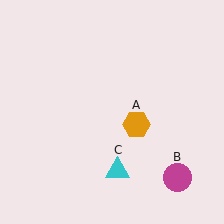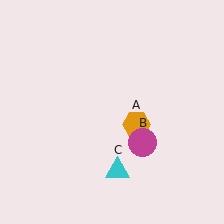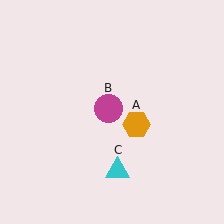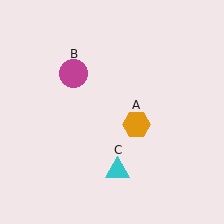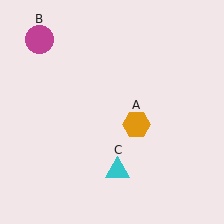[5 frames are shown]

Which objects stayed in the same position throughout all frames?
Orange hexagon (object A) and cyan triangle (object C) remained stationary.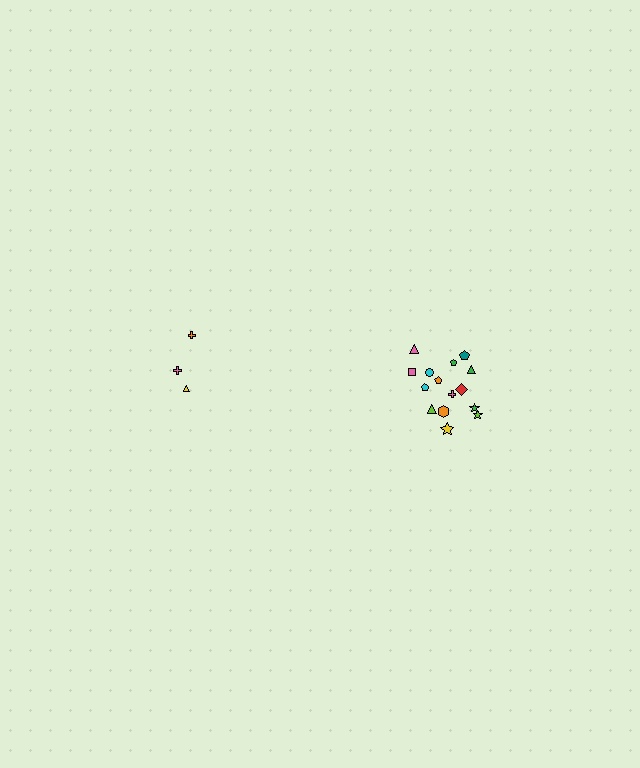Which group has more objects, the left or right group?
The right group.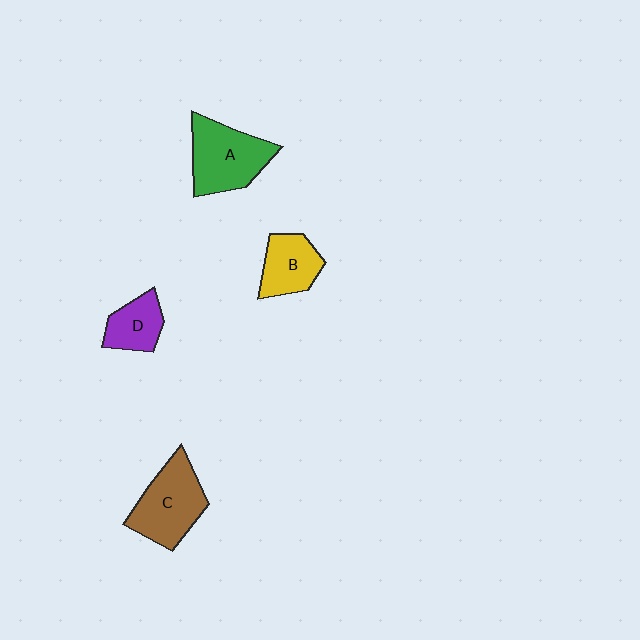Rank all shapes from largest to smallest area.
From largest to smallest: A (green), C (brown), B (yellow), D (purple).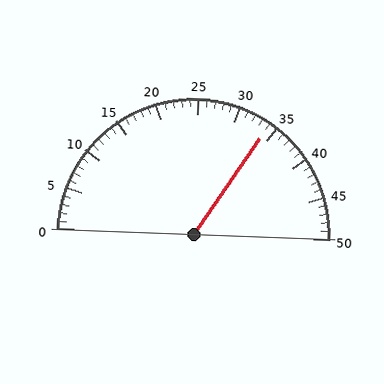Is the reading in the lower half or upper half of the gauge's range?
The reading is in the upper half of the range (0 to 50).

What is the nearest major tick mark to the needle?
The nearest major tick mark is 35.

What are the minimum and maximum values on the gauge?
The gauge ranges from 0 to 50.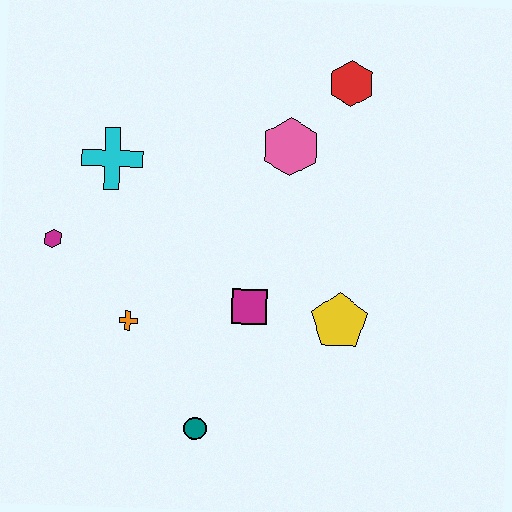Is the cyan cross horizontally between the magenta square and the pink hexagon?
No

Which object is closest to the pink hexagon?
The red hexagon is closest to the pink hexagon.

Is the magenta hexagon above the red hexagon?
No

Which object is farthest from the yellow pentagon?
The magenta hexagon is farthest from the yellow pentagon.